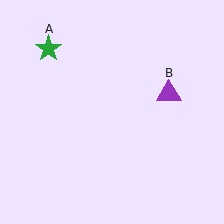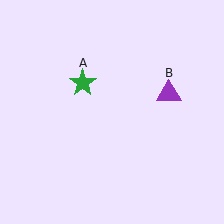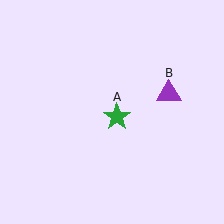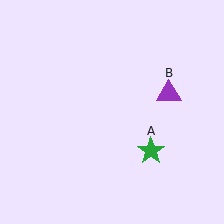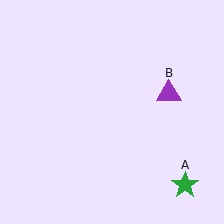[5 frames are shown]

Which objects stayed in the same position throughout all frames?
Purple triangle (object B) remained stationary.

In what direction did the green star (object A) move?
The green star (object A) moved down and to the right.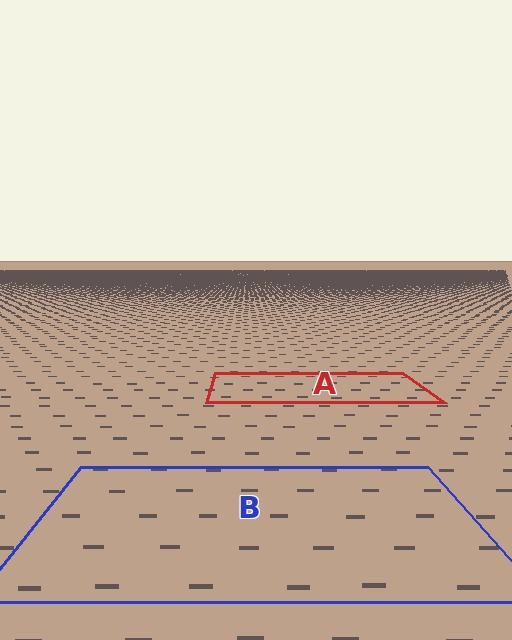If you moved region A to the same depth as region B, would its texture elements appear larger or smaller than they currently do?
They would appear larger. At a closer depth, the same texture elements are projected at a bigger on-screen size.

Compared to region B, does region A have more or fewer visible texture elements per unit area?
Region A has more texture elements per unit area — they are packed more densely because it is farther away.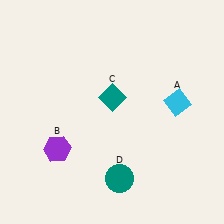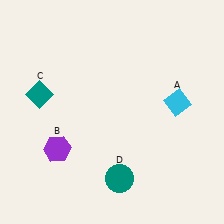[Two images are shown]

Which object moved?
The teal diamond (C) moved left.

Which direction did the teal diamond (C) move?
The teal diamond (C) moved left.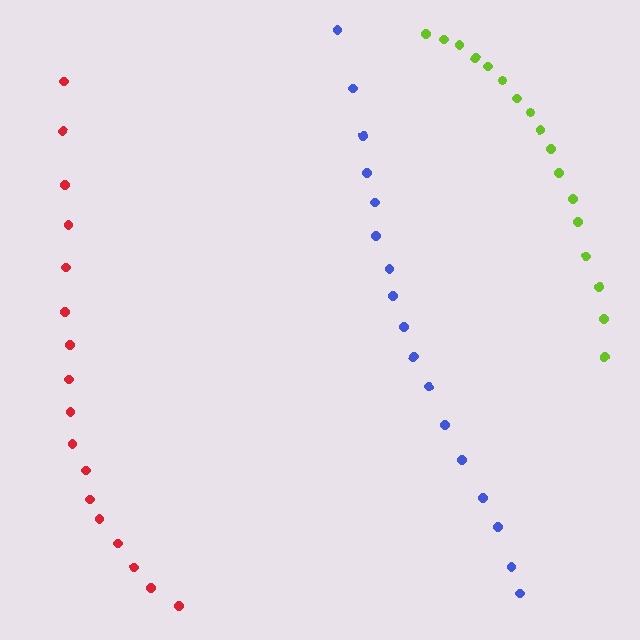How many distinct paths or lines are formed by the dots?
There are 3 distinct paths.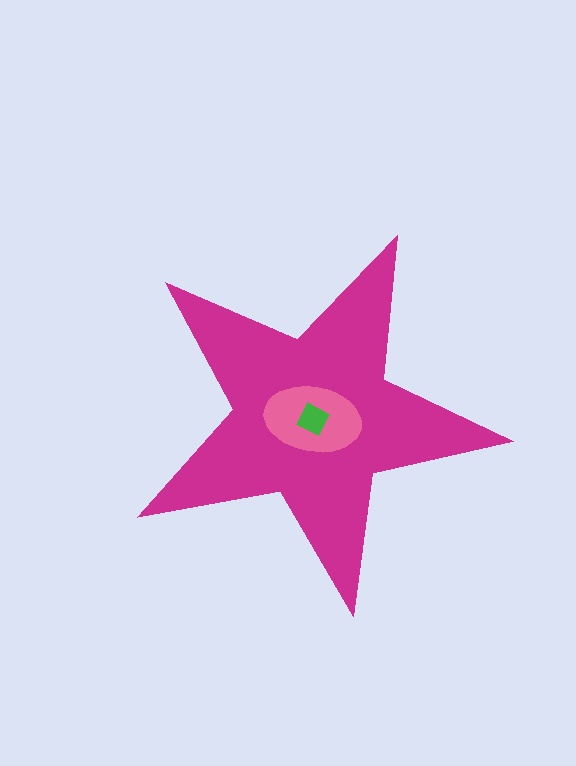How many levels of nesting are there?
3.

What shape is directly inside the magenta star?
The pink ellipse.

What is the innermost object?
The green square.